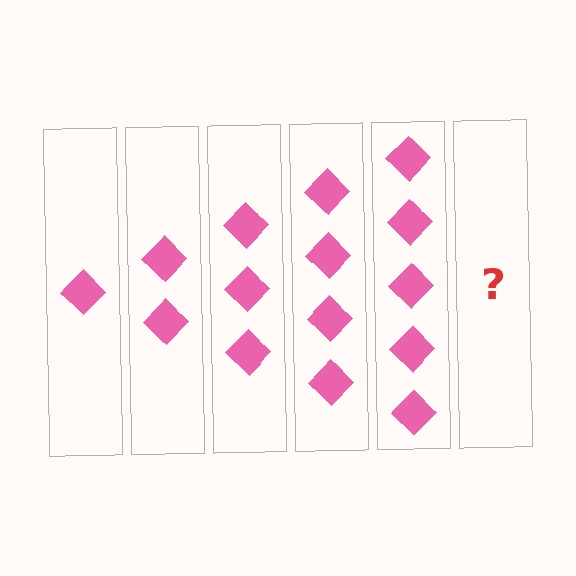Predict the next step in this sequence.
The next step is 6 diamonds.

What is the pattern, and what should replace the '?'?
The pattern is that each step adds one more diamond. The '?' should be 6 diamonds.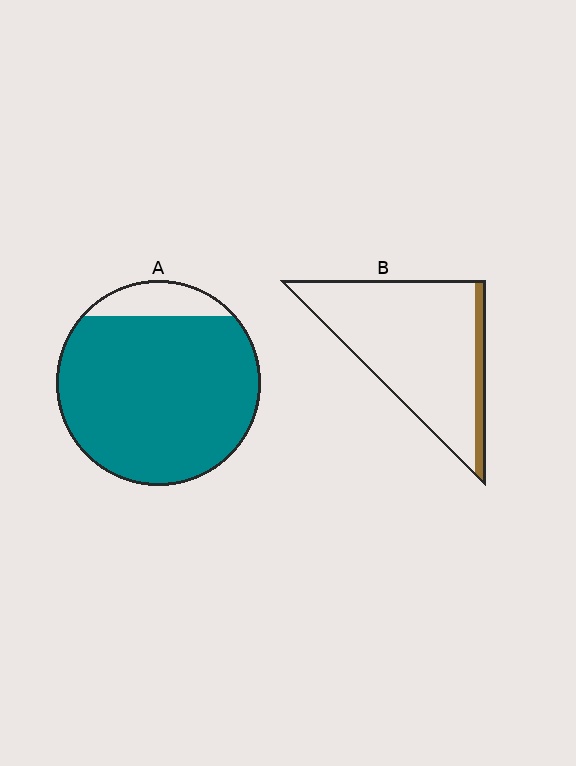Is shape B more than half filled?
No.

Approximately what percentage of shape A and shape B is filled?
A is approximately 90% and B is approximately 10%.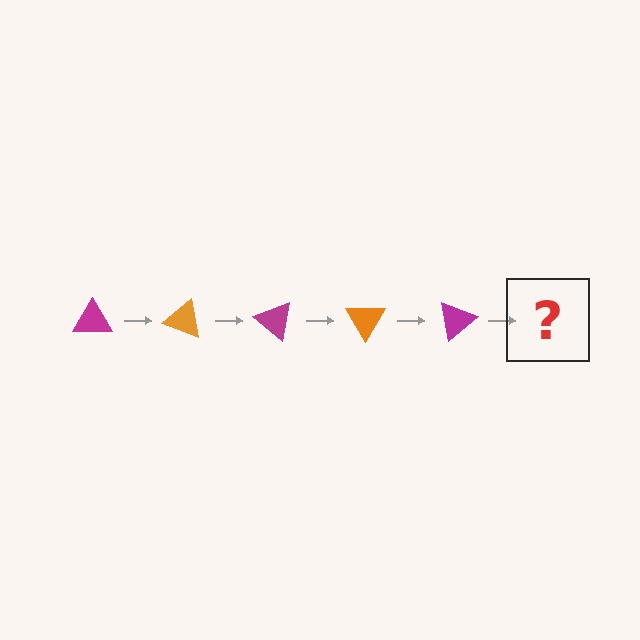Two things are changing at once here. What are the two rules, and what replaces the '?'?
The two rules are that it rotates 20 degrees each step and the color cycles through magenta and orange. The '?' should be an orange triangle, rotated 100 degrees from the start.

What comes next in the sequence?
The next element should be an orange triangle, rotated 100 degrees from the start.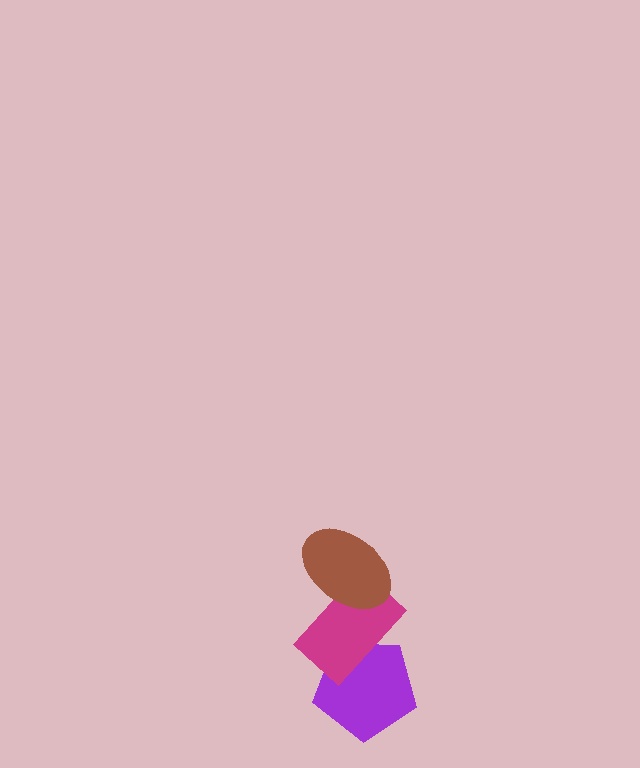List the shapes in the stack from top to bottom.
From top to bottom: the brown ellipse, the magenta rectangle, the purple pentagon.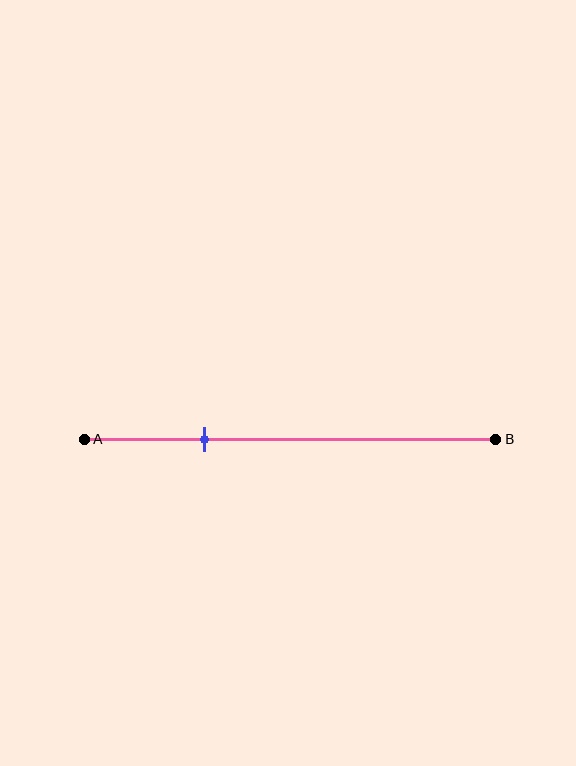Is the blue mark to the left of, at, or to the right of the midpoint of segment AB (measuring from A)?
The blue mark is to the left of the midpoint of segment AB.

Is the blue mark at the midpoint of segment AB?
No, the mark is at about 30% from A, not at the 50% midpoint.